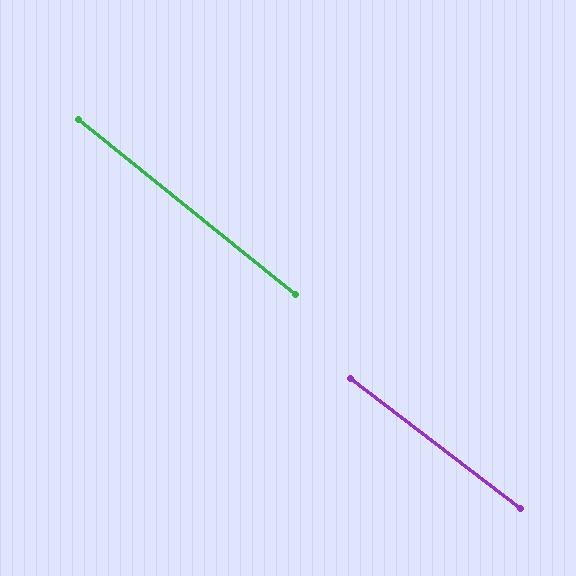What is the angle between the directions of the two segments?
Approximately 2 degrees.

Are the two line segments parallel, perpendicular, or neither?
Parallel — their directions differ by only 1.6°.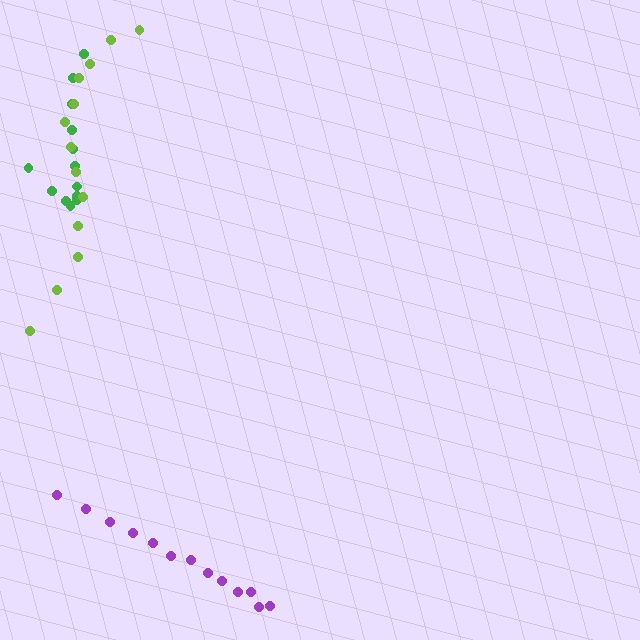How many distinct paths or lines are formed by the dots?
There are 3 distinct paths.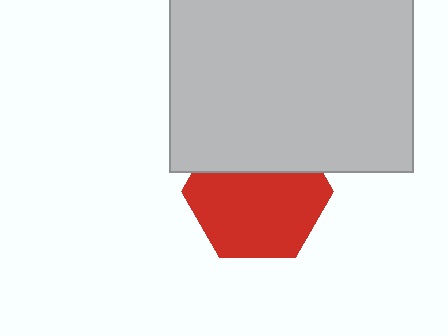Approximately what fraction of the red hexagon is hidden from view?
Roughly 33% of the red hexagon is hidden behind the light gray rectangle.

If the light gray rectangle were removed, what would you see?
You would see the complete red hexagon.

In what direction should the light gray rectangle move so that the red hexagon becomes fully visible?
The light gray rectangle should move up. That is the shortest direction to clear the overlap and leave the red hexagon fully visible.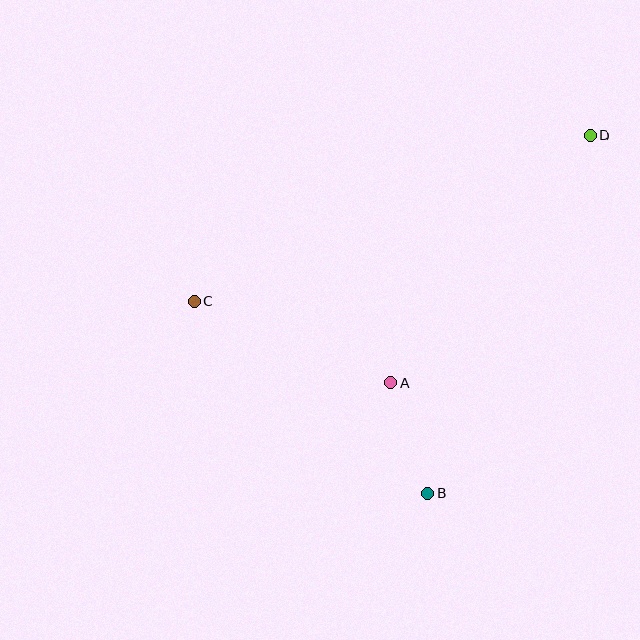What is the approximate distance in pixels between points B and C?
The distance between B and C is approximately 302 pixels.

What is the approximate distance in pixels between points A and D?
The distance between A and D is approximately 318 pixels.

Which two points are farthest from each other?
Points C and D are farthest from each other.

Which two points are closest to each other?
Points A and B are closest to each other.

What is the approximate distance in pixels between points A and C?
The distance between A and C is approximately 213 pixels.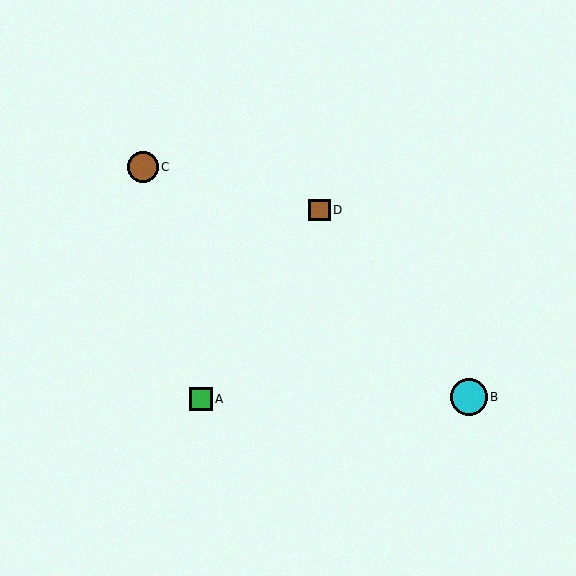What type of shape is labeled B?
Shape B is a cyan circle.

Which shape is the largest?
The cyan circle (labeled B) is the largest.